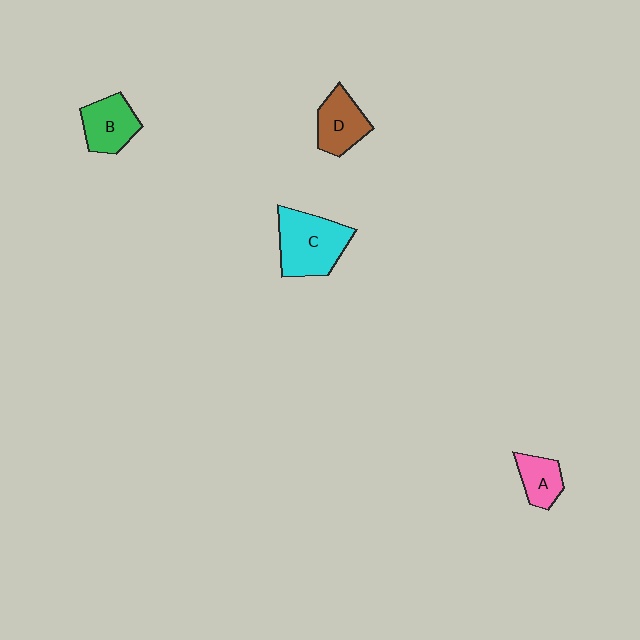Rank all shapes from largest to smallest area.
From largest to smallest: C (cyan), B (green), D (brown), A (pink).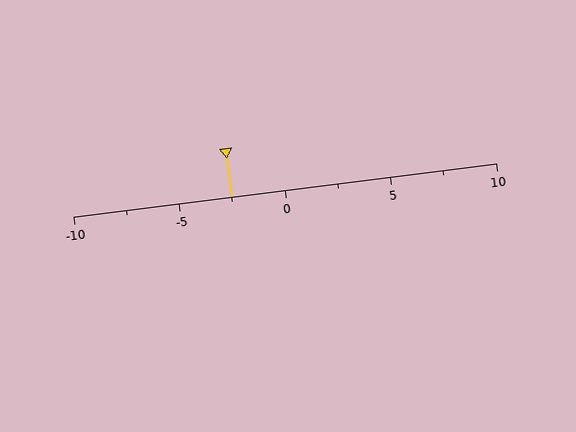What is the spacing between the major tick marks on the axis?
The major ticks are spaced 5 apart.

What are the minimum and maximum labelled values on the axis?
The axis runs from -10 to 10.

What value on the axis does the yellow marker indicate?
The marker indicates approximately -2.5.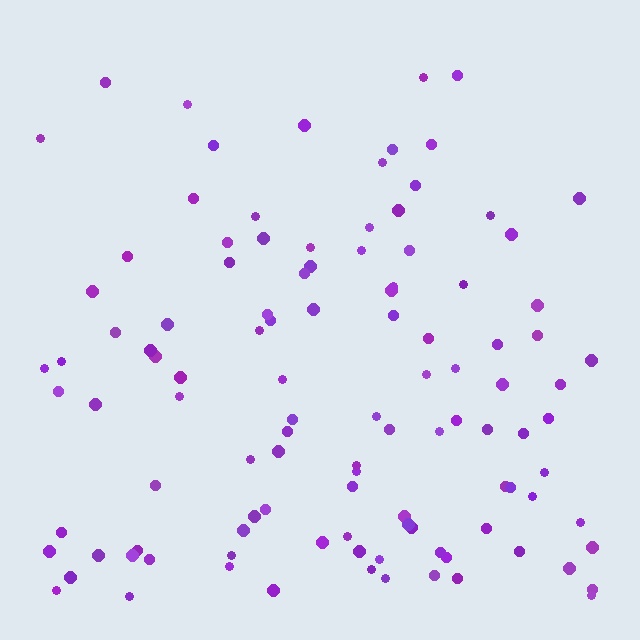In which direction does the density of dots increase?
From top to bottom, with the bottom side densest.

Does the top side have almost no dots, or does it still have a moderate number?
Still a moderate number, just noticeably fewer than the bottom.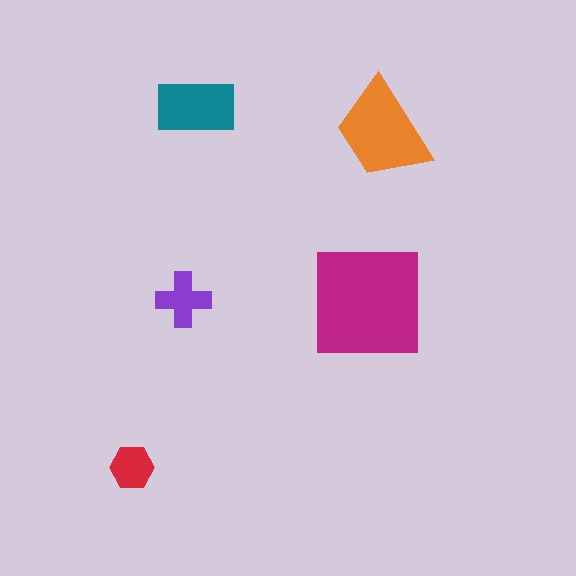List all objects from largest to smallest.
The magenta square, the orange trapezoid, the teal rectangle, the purple cross, the red hexagon.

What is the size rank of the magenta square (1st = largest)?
1st.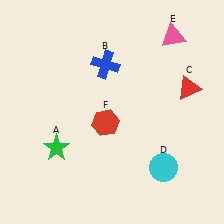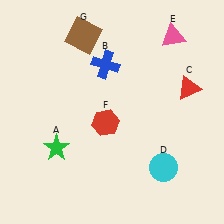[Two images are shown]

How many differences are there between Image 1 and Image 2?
There is 1 difference between the two images.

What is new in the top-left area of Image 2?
A brown square (G) was added in the top-left area of Image 2.